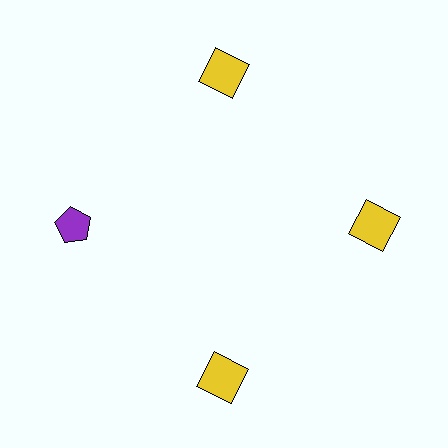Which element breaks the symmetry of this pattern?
The purple pentagon at roughly the 9 o'clock position breaks the symmetry. All other shapes are yellow squares.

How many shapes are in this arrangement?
There are 4 shapes arranged in a ring pattern.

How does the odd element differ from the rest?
It differs in both color (purple instead of yellow) and shape (pentagon instead of square).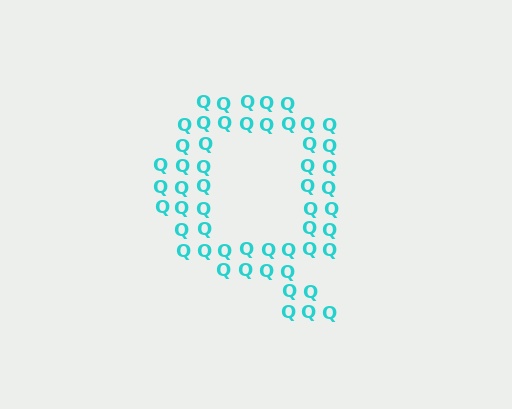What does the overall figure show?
The overall figure shows the letter Q.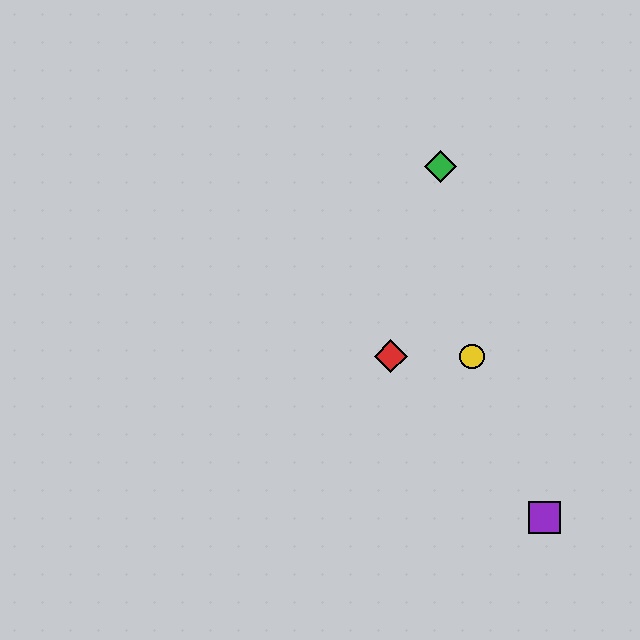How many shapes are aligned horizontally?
3 shapes (the red diamond, the blue diamond, the yellow circle) are aligned horizontally.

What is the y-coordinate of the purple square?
The purple square is at y≈518.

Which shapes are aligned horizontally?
The red diamond, the blue diamond, the yellow circle are aligned horizontally.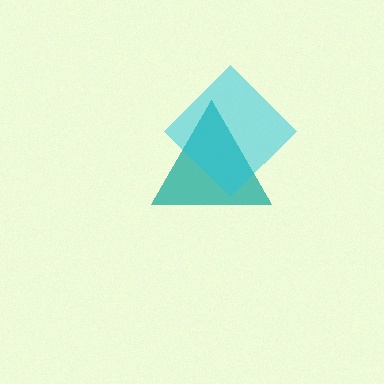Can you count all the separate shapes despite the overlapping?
Yes, there are 2 separate shapes.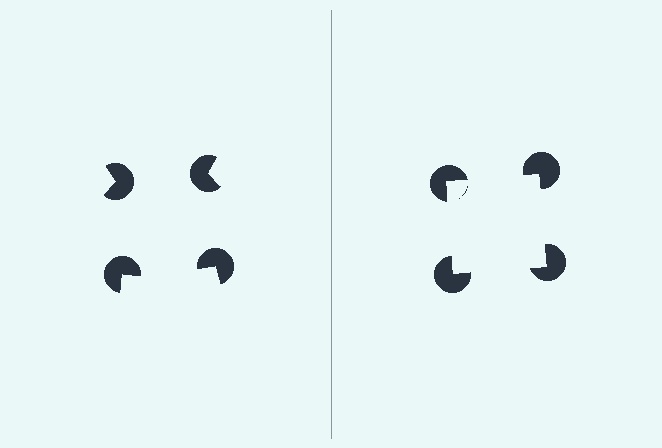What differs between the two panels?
The pac-man discs are positioned identically on both sides; only the wedge orientations differ. On the right they align to a square; on the left they are misaligned.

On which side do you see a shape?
An illusory square appears on the right side. On the left side the wedge cuts are rotated, so no coherent shape forms.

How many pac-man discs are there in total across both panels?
8 — 4 on each side.